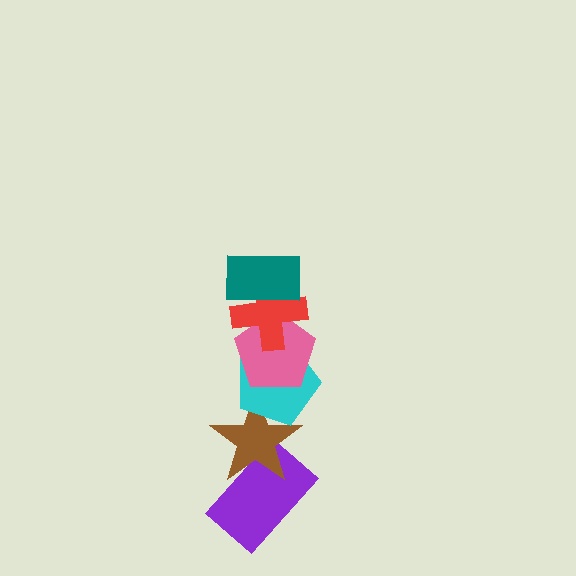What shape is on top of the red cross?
The teal rectangle is on top of the red cross.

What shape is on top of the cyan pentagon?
The pink pentagon is on top of the cyan pentagon.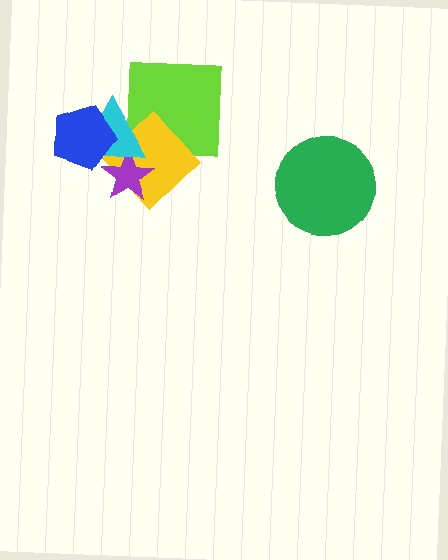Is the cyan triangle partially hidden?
Yes, it is partially covered by another shape.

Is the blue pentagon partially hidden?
No, no other shape covers it.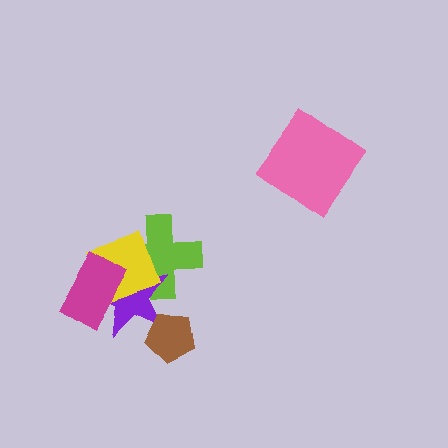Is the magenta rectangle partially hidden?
No, no other shape covers it.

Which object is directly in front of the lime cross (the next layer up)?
The purple star is directly in front of the lime cross.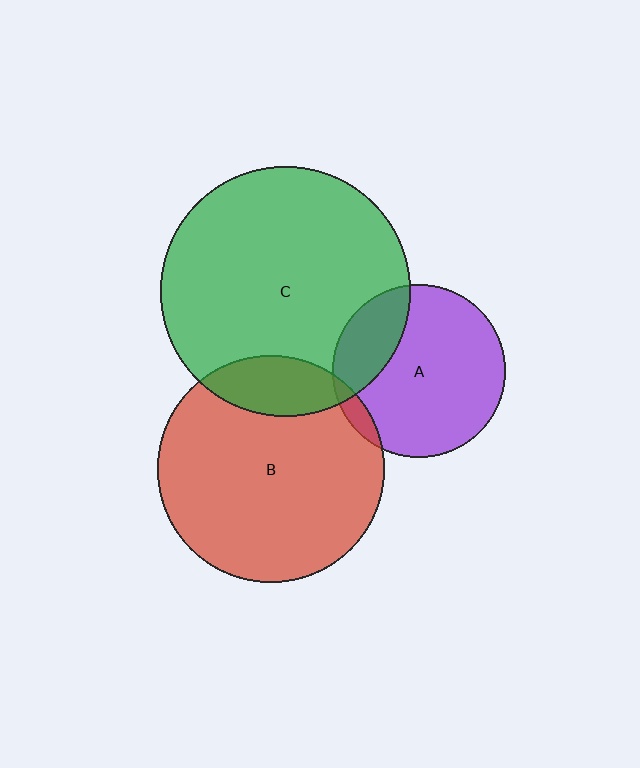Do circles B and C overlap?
Yes.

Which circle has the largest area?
Circle C (green).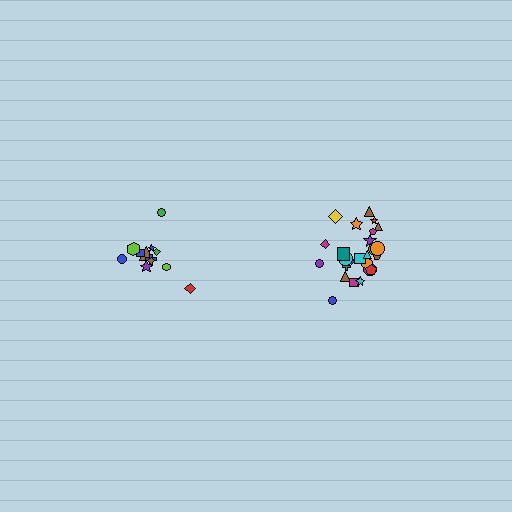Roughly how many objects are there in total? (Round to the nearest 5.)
Roughly 35 objects in total.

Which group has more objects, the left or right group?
The right group.